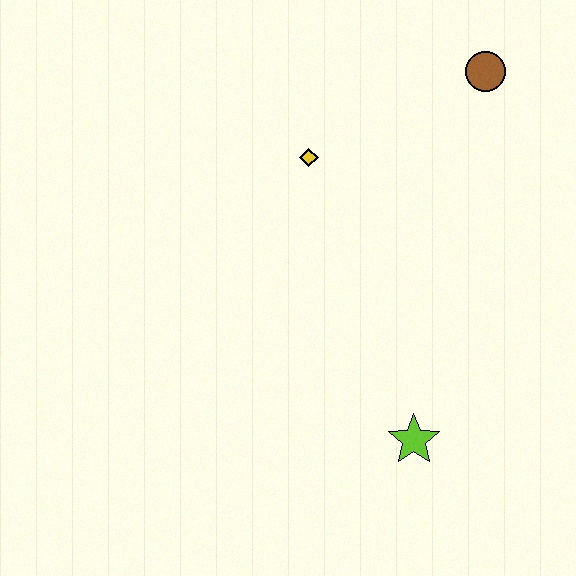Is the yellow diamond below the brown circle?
Yes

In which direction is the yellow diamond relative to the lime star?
The yellow diamond is above the lime star.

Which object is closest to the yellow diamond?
The brown circle is closest to the yellow diamond.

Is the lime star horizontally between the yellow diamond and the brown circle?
Yes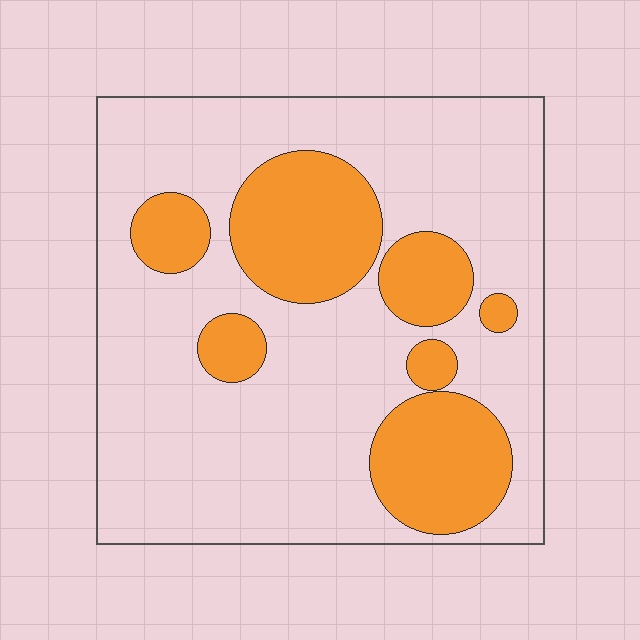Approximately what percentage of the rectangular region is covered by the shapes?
Approximately 25%.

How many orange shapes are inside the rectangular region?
7.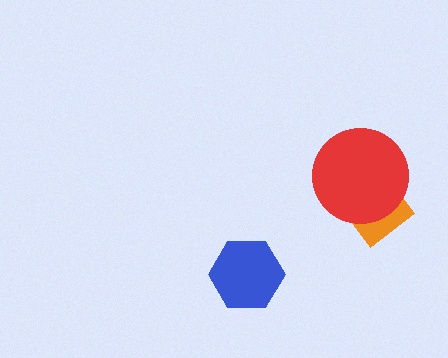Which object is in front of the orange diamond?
The red circle is in front of the orange diamond.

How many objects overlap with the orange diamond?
1 object overlaps with the orange diamond.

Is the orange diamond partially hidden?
Yes, it is partially covered by another shape.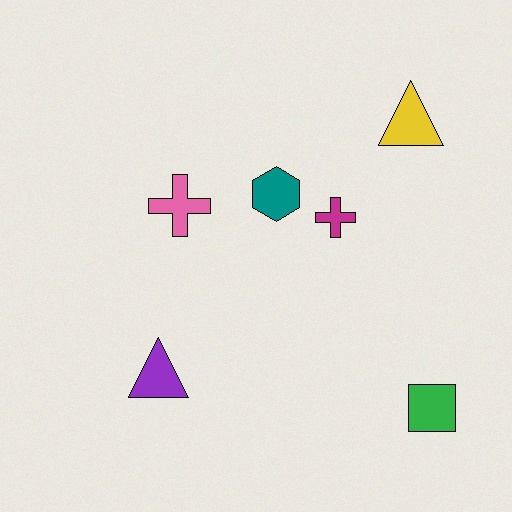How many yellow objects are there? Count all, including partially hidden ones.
There is 1 yellow object.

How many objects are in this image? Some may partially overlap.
There are 6 objects.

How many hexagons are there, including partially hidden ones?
There is 1 hexagon.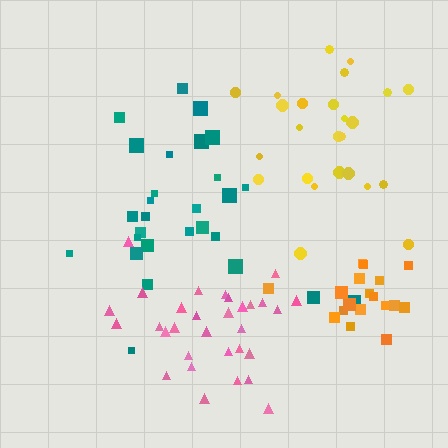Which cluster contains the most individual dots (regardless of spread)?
Pink (31).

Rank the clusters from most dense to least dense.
orange, pink, yellow, teal.